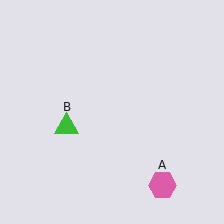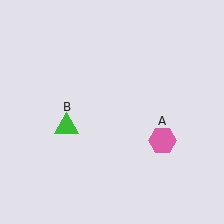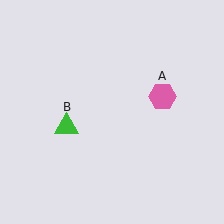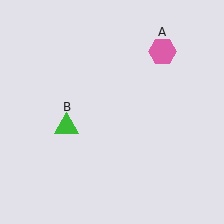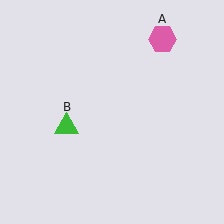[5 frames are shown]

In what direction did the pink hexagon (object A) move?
The pink hexagon (object A) moved up.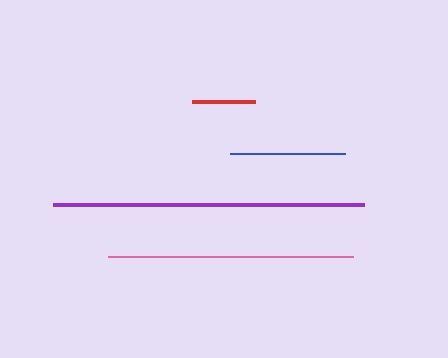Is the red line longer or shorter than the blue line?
The blue line is longer than the red line.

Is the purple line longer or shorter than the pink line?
The purple line is longer than the pink line.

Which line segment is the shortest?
The red line is the shortest at approximately 63 pixels.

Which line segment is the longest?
The purple line is the longest at approximately 311 pixels.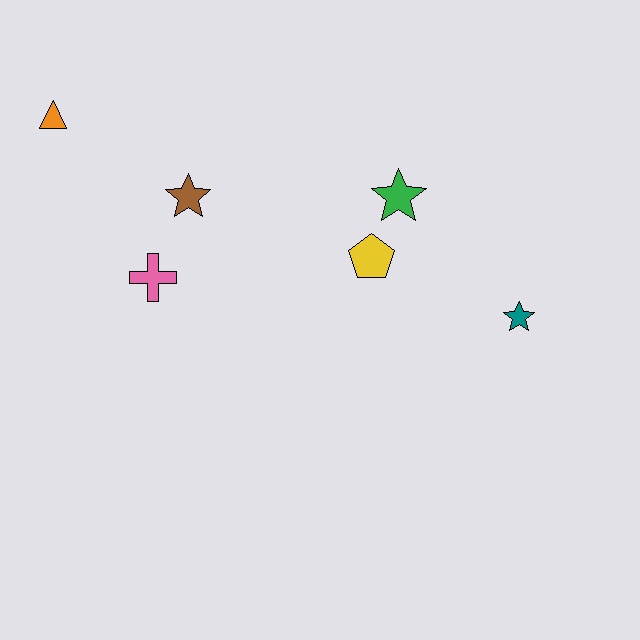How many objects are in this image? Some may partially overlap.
There are 6 objects.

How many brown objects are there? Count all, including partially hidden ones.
There is 1 brown object.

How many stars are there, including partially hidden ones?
There are 3 stars.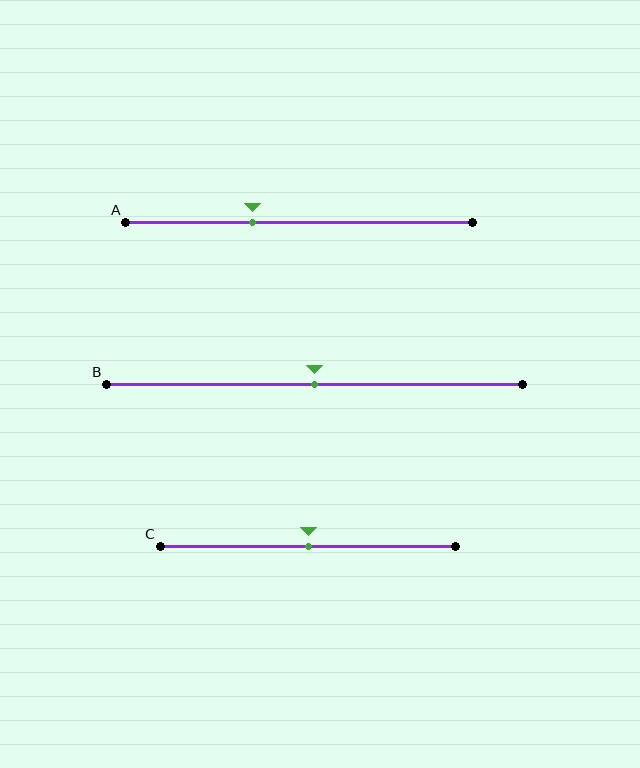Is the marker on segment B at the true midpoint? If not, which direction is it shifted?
Yes, the marker on segment B is at the true midpoint.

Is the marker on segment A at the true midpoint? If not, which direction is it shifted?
No, the marker on segment A is shifted to the left by about 13% of the segment length.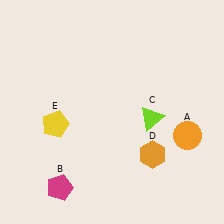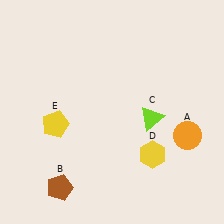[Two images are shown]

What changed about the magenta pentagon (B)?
In Image 1, B is magenta. In Image 2, it changed to brown.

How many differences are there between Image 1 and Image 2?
There are 2 differences between the two images.